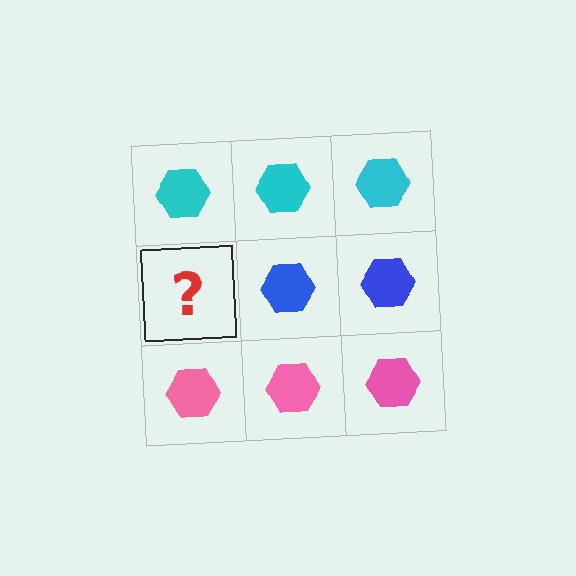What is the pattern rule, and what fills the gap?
The rule is that each row has a consistent color. The gap should be filled with a blue hexagon.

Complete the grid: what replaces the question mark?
The question mark should be replaced with a blue hexagon.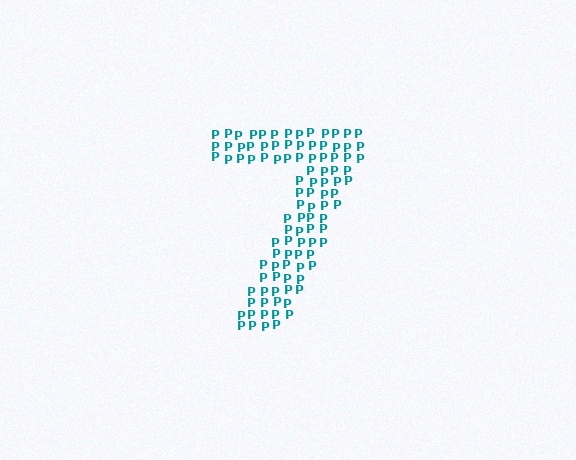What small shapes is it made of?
It is made of small letter P's.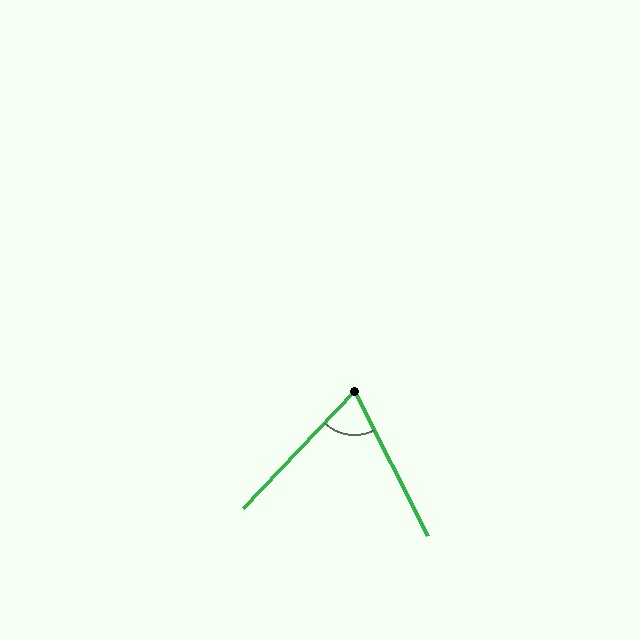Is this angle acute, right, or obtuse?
It is acute.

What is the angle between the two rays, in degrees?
Approximately 70 degrees.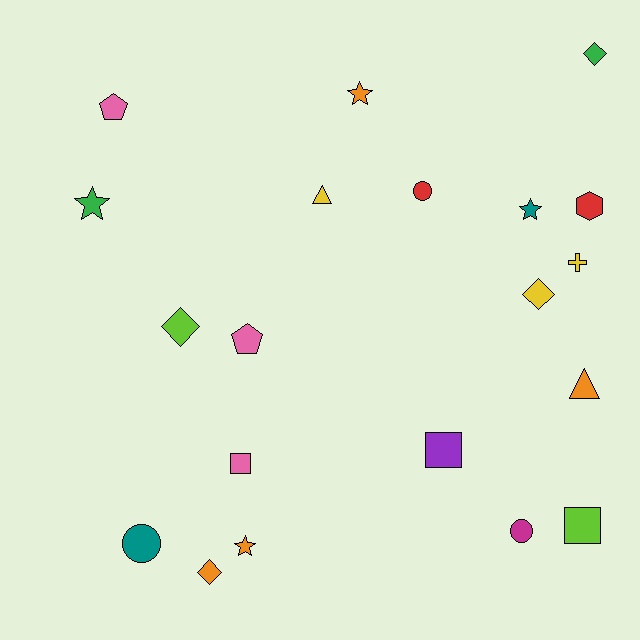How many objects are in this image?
There are 20 objects.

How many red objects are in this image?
There are 2 red objects.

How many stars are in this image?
There are 4 stars.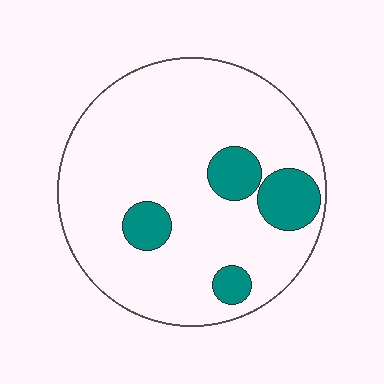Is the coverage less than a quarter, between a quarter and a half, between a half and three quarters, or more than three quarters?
Less than a quarter.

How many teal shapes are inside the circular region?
4.